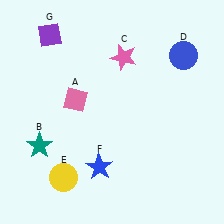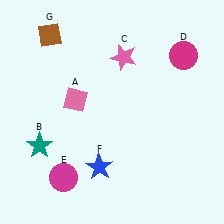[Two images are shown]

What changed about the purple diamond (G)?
In Image 1, G is purple. In Image 2, it changed to brown.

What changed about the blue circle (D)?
In Image 1, D is blue. In Image 2, it changed to magenta.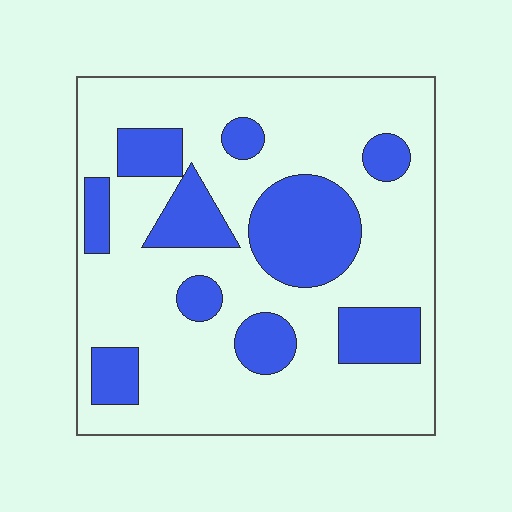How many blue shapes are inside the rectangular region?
10.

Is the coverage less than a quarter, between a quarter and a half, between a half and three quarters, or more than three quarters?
Between a quarter and a half.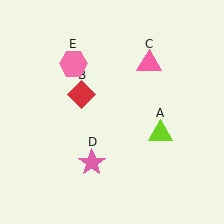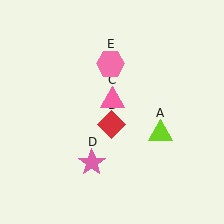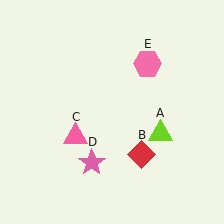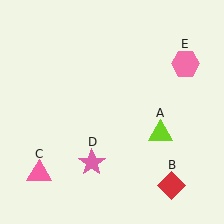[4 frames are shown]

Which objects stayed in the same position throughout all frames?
Lime triangle (object A) and pink star (object D) remained stationary.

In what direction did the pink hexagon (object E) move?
The pink hexagon (object E) moved right.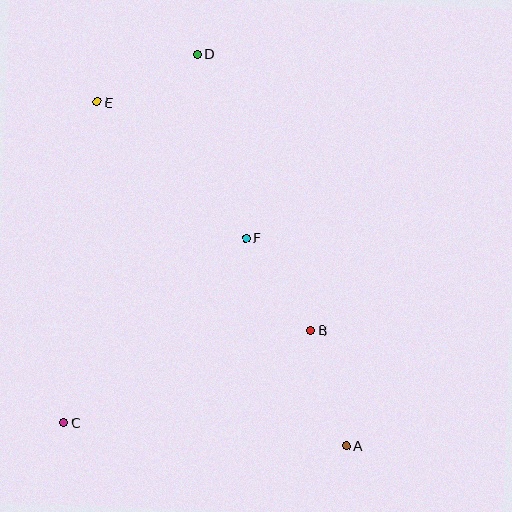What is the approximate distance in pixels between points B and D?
The distance between B and D is approximately 298 pixels.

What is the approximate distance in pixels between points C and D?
The distance between C and D is approximately 392 pixels.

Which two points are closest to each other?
Points D and E are closest to each other.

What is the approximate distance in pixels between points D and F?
The distance between D and F is approximately 190 pixels.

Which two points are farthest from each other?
Points A and E are farthest from each other.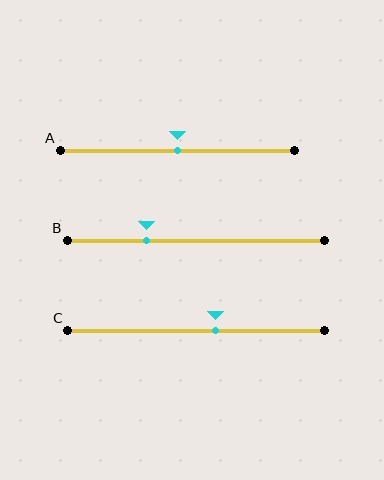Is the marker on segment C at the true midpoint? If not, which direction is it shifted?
No, the marker on segment C is shifted to the right by about 8% of the segment length.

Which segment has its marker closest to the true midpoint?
Segment A has its marker closest to the true midpoint.